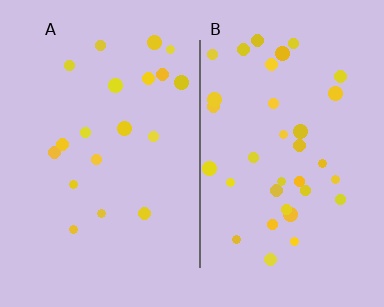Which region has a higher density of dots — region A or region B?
B (the right).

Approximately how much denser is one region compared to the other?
Approximately 1.9× — region B over region A.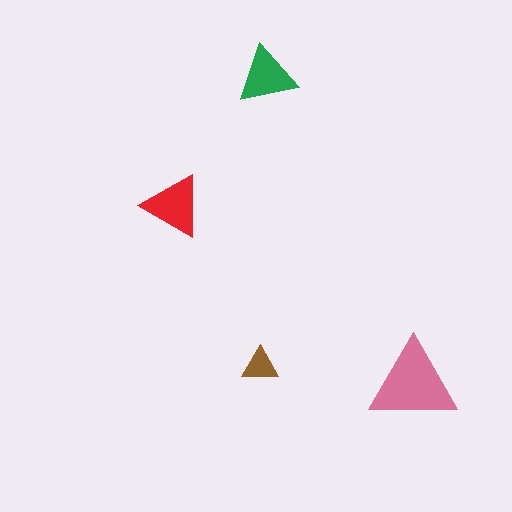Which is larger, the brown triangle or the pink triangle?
The pink one.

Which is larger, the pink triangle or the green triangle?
The pink one.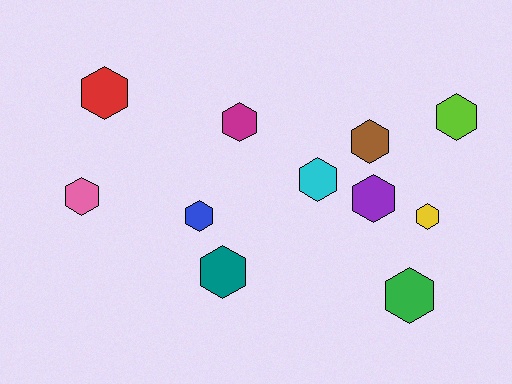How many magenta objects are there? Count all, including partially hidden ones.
There is 1 magenta object.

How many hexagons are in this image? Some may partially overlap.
There are 11 hexagons.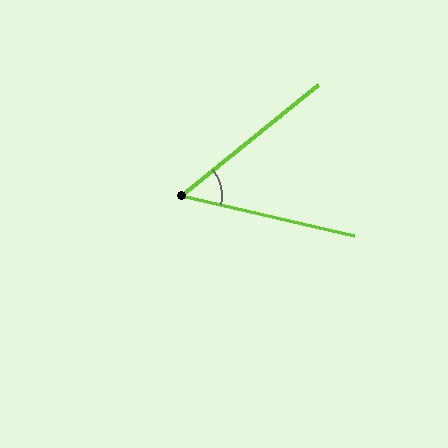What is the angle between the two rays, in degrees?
Approximately 52 degrees.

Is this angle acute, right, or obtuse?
It is acute.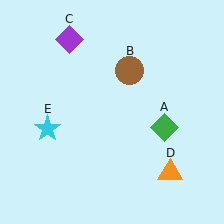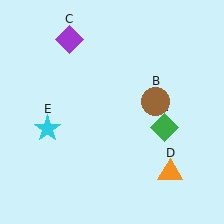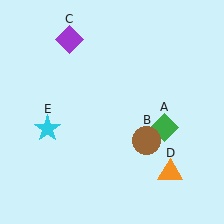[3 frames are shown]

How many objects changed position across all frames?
1 object changed position: brown circle (object B).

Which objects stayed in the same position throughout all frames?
Green diamond (object A) and purple diamond (object C) and orange triangle (object D) and cyan star (object E) remained stationary.